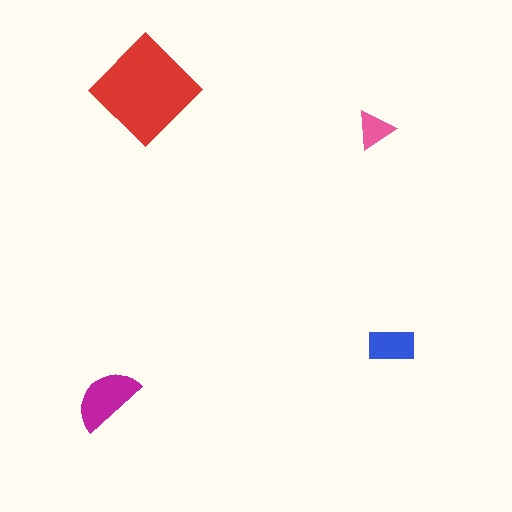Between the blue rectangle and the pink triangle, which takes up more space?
The blue rectangle.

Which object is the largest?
The red diamond.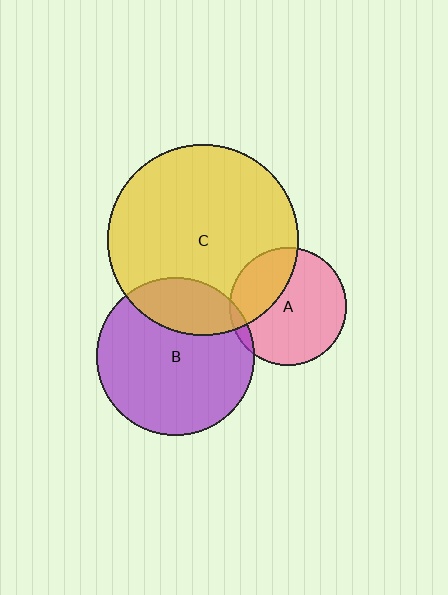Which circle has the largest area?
Circle C (yellow).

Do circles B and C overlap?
Yes.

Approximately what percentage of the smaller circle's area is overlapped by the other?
Approximately 25%.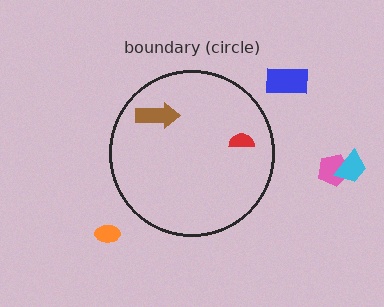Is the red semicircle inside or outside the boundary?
Inside.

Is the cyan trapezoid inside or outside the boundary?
Outside.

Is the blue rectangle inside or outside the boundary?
Outside.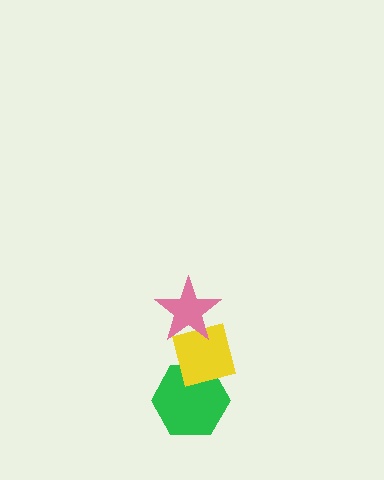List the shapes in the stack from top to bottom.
From top to bottom: the pink star, the yellow square, the green hexagon.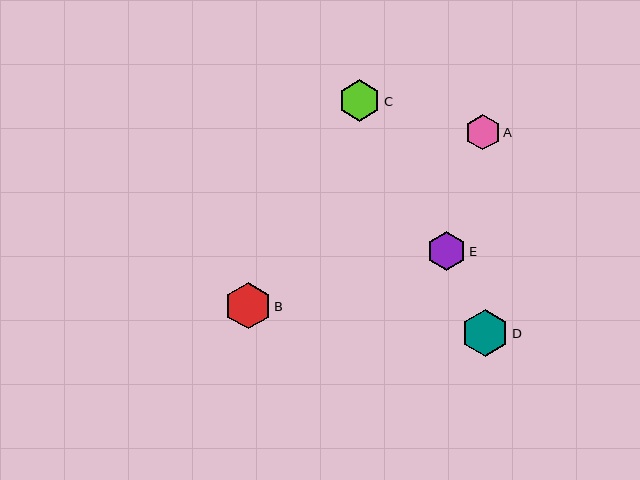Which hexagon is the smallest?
Hexagon A is the smallest with a size of approximately 35 pixels.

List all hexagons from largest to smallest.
From largest to smallest: D, B, C, E, A.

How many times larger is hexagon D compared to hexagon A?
Hexagon D is approximately 1.3 times the size of hexagon A.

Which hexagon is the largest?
Hexagon D is the largest with a size of approximately 47 pixels.